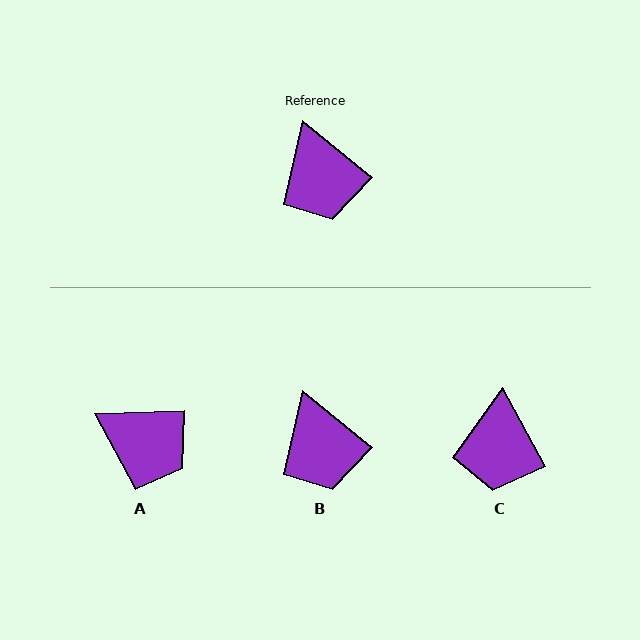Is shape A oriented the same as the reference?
No, it is off by about 41 degrees.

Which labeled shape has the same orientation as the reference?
B.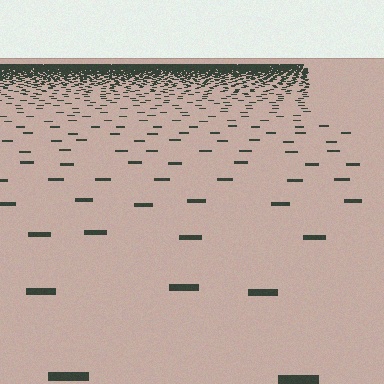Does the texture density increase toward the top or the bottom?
Density increases toward the top.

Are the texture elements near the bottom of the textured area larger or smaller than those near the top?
Larger. Near the bottom, elements are closer to the viewer and appear at a bigger on-screen size.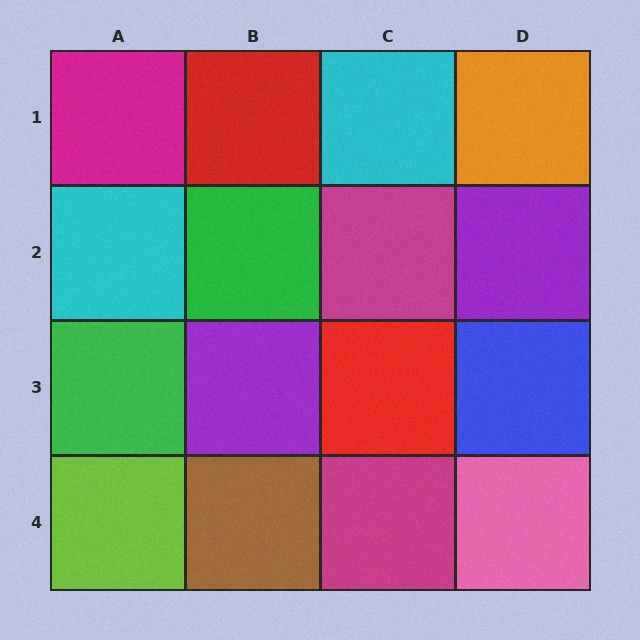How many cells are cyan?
2 cells are cyan.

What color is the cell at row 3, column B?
Purple.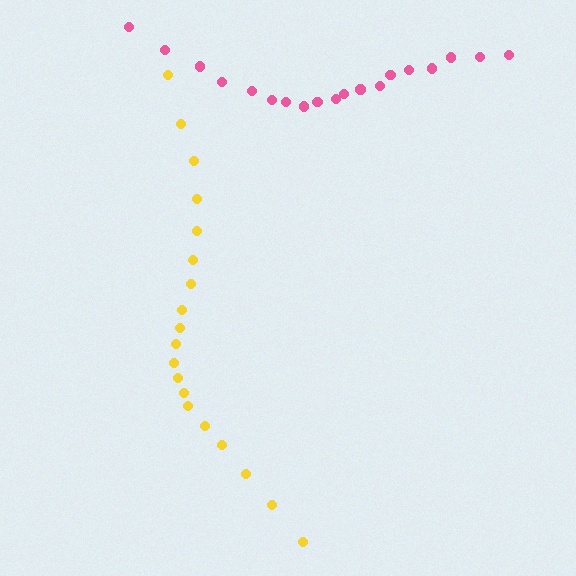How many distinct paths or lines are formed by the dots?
There are 2 distinct paths.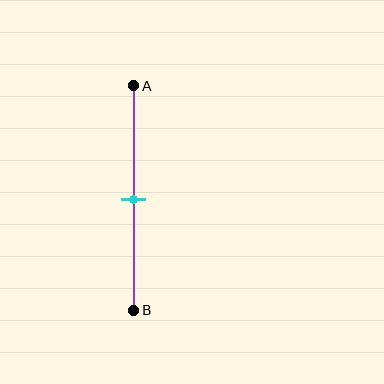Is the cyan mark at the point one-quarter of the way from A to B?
No, the mark is at about 50% from A, not at the 25% one-quarter point.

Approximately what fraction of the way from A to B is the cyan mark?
The cyan mark is approximately 50% of the way from A to B.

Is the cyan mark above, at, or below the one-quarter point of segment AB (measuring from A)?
The cyan mark is below the one-quarter point of segment AB.